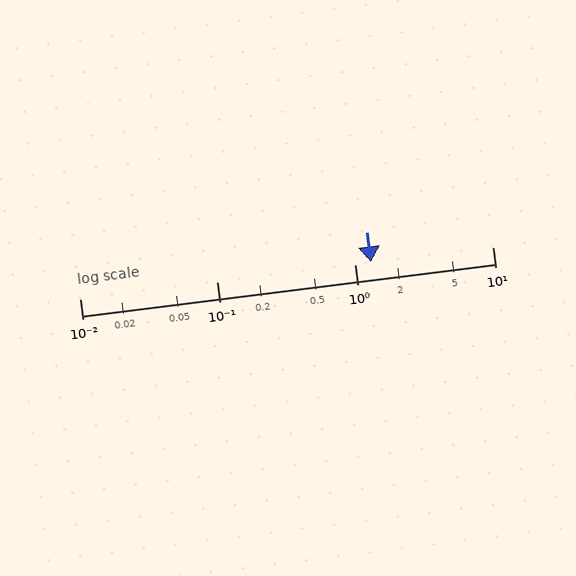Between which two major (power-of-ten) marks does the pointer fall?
The pointer is between 1 and 10.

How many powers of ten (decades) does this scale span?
The scale spans 3 decades, from 0.01 to 10.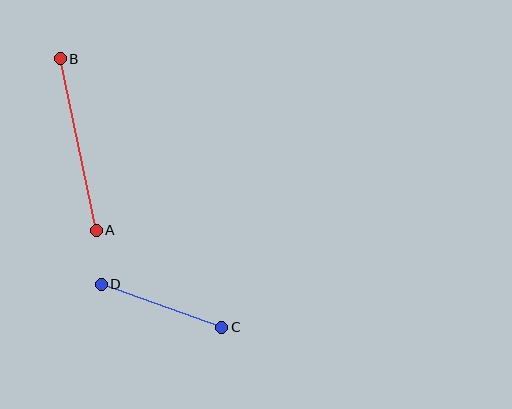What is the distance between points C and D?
The distance is approximately 128 pixels.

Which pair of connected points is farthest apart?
Points A and B are farthest apart.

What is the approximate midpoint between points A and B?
The midpoint is at approximately (78, 144) pixels.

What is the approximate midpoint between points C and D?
The midpoint is at approximately (162, 306) pixels.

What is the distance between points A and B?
The distance is approximately 175 pixels.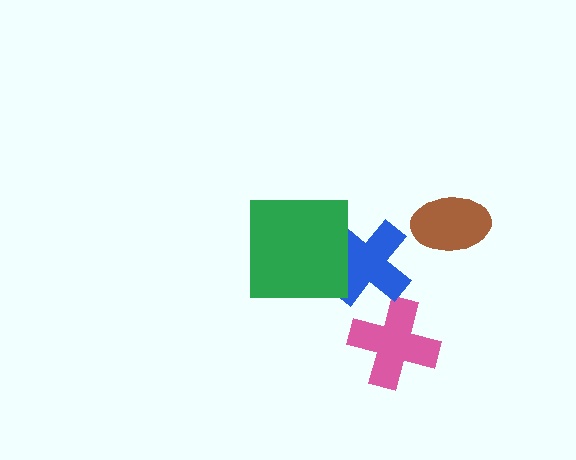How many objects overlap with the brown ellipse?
0 objects overlap with the brown ellipse.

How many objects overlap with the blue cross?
1 object overlaps with the blue cross.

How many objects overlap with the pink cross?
0 objects overlap with the pink cross.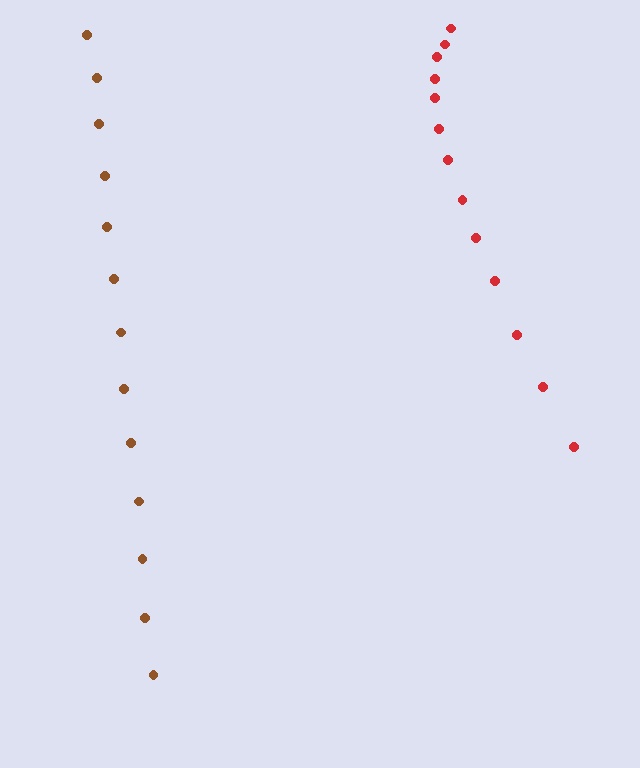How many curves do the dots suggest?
There are 2 distinct paths.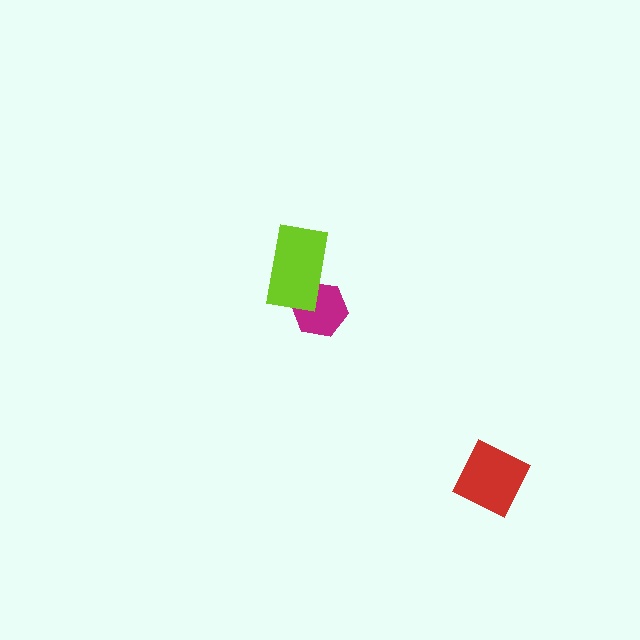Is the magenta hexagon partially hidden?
Yes, it is partially covered by another shape.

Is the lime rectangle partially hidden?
No, no other shape covers it.